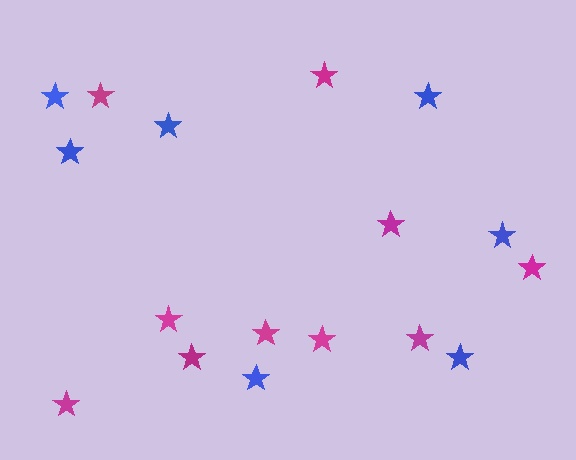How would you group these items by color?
There are 2 groups: one group of magenta stars (10) and one group of blue stars (7).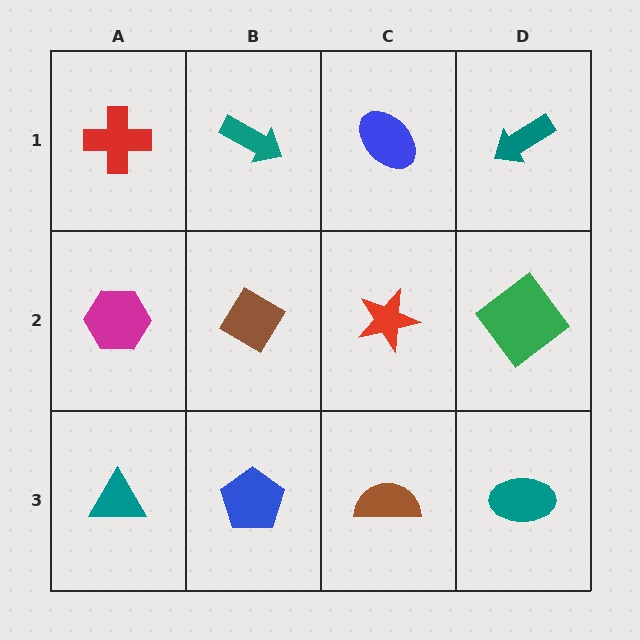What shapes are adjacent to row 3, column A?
A magenta hexagon (row 2, column A), a blue pentagon (row 3, column B).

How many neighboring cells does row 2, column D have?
3.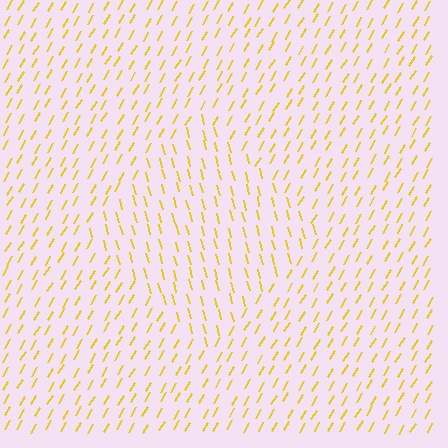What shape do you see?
I see a diamond.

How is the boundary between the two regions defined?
The boundary is defined purely by a change in line orientation (approximately 45 degrees difference). All lines are the same color and thickness.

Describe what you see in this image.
The image is filled with small yellow line segments. A diamond region in the image has lines oriented differently from the surrounding lines, creating a visible texture boundary.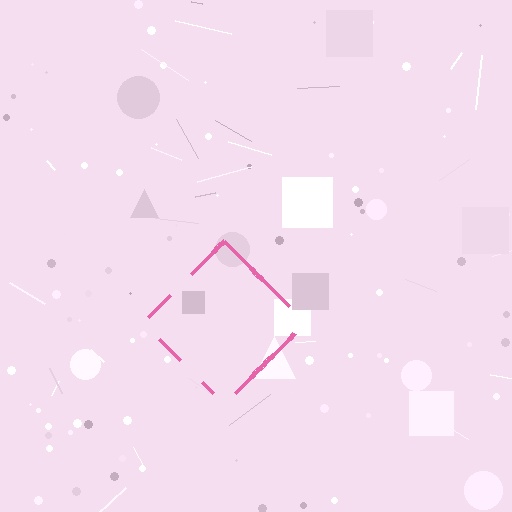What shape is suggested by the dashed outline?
The dashed outline suggests a diamond.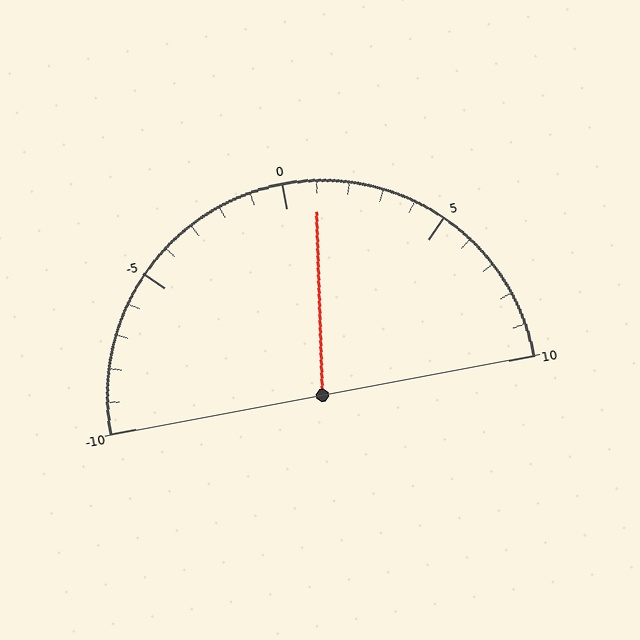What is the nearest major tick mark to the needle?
The nearest major tick mark is 0.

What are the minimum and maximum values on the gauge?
The gauge ranges from -10 to 10.